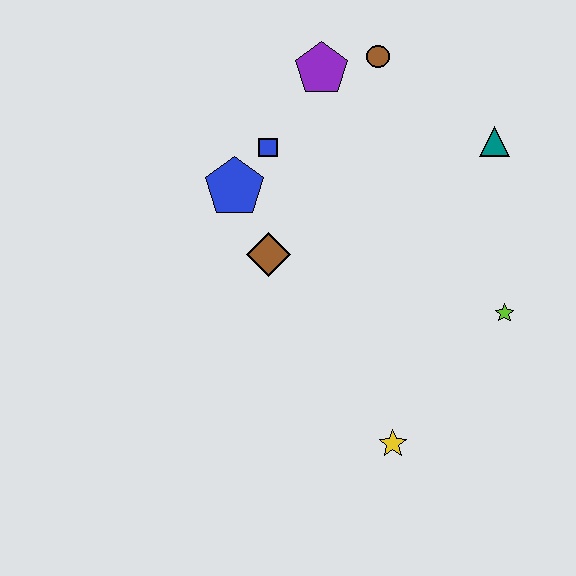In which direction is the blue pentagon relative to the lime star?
The blue pentagon is to the left of the lime star.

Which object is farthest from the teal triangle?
The yellow star is farthest from the teal triangle.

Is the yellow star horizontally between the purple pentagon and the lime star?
Yes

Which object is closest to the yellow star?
The lime star is closest to the yellow star.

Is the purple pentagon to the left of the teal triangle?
Yes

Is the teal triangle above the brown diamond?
Yes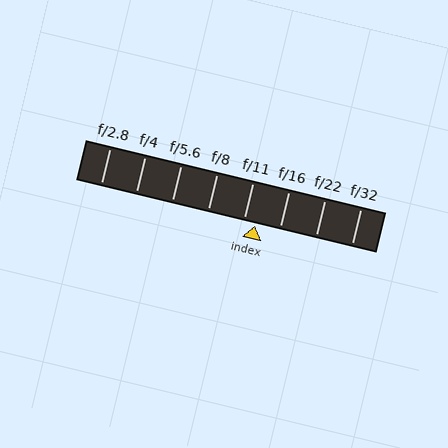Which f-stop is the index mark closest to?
The index mark is closest to f/11.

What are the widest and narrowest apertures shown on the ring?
The widest aperture shown is f/2.8 and the narrowest is f/32.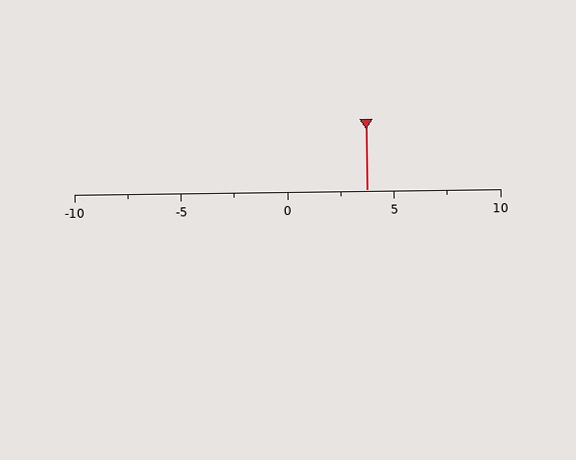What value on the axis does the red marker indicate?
The marker indicates approximately 3.8.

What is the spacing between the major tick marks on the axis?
The major ticks are spaced 5 apart.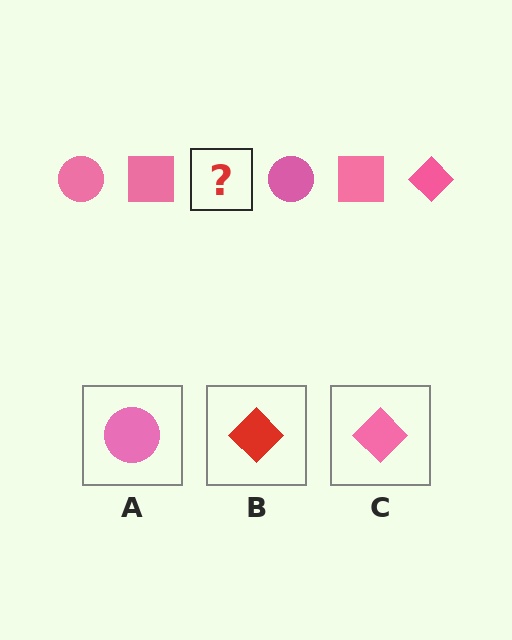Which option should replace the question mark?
Option C.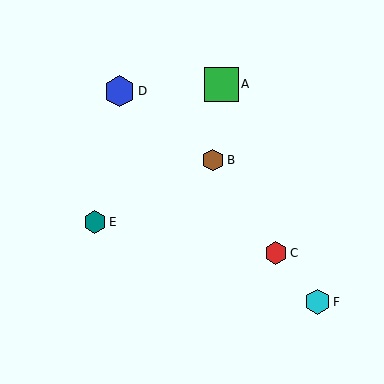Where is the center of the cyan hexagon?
The center of the cyan hexagon is at (317, 302).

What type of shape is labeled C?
Shape C is a red hexagon.